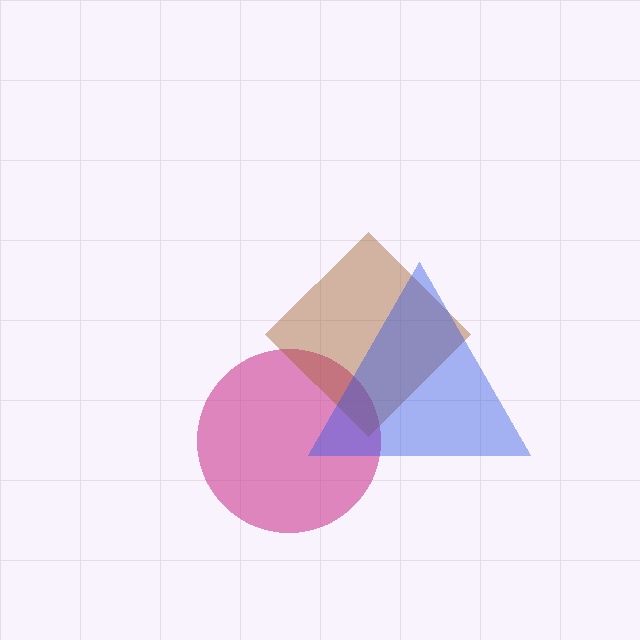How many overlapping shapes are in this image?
There are 3 overlapping shapes in the image.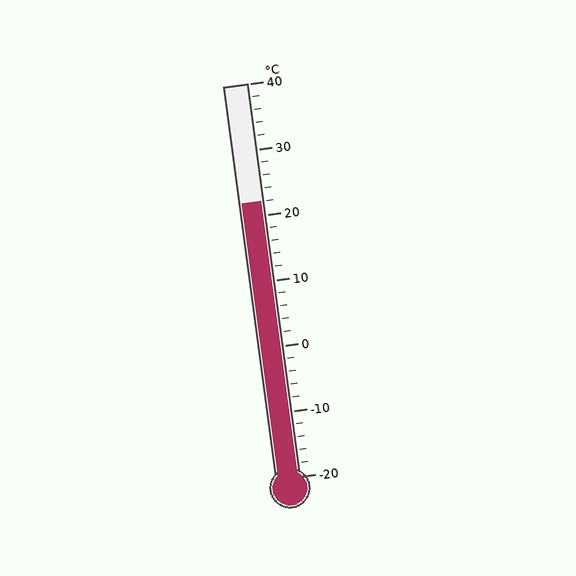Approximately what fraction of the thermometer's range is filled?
The thermometer is filled to approximately 70% of its range.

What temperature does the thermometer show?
The thermometer shows approximately 22°C.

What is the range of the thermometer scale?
The thermometer scale ranges from -20°C to 40°C.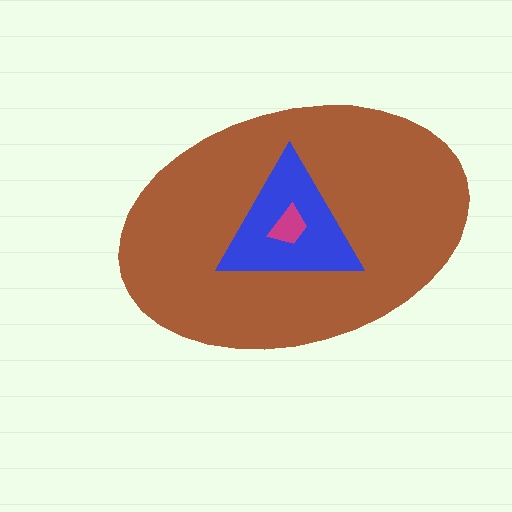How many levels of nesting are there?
3.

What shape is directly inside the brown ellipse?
The blue triangle.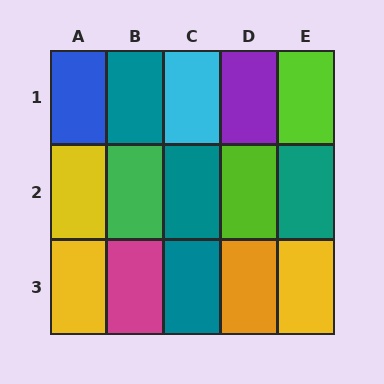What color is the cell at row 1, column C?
Cyan.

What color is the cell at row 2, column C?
Teal.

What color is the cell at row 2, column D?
Lime.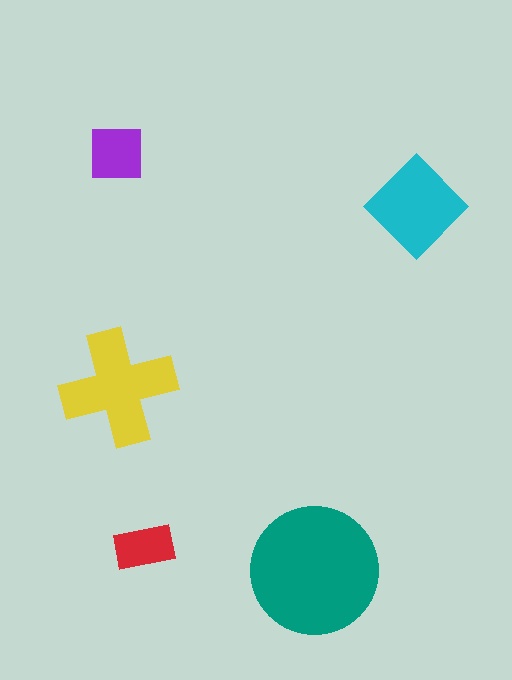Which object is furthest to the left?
The purple square is leftmost.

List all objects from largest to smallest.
The teal circle, the yellow cross, the cyan diamond, the purple square, the red rectangle.